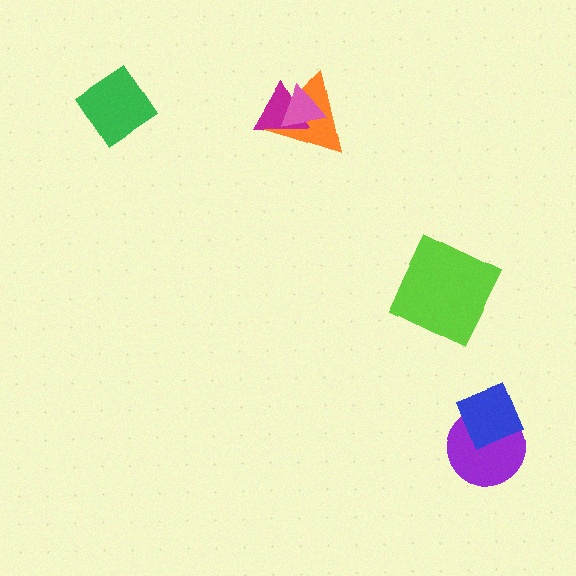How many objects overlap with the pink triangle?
2 objects overlap with the pink triangle.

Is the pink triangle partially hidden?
No, no other shape covers it.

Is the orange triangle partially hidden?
Yes, it is partially covered by another shape.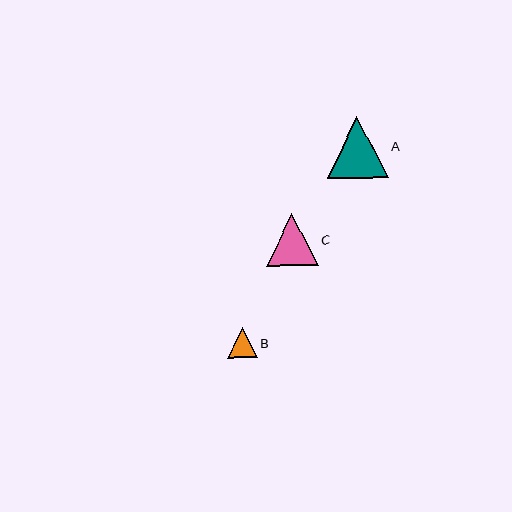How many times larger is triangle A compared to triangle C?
Triangle A is approximately 1.2 times the size of triangle C.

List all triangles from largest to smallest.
From largest to smallest: A, C, B.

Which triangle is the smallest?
Triangle B is the smallest with a size of approximately 30 pixels.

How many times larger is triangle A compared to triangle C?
Triangle A is approximately 1.2 times the size of triangle C.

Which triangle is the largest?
Triangle A is the largest with a size of approximately 61 pixels.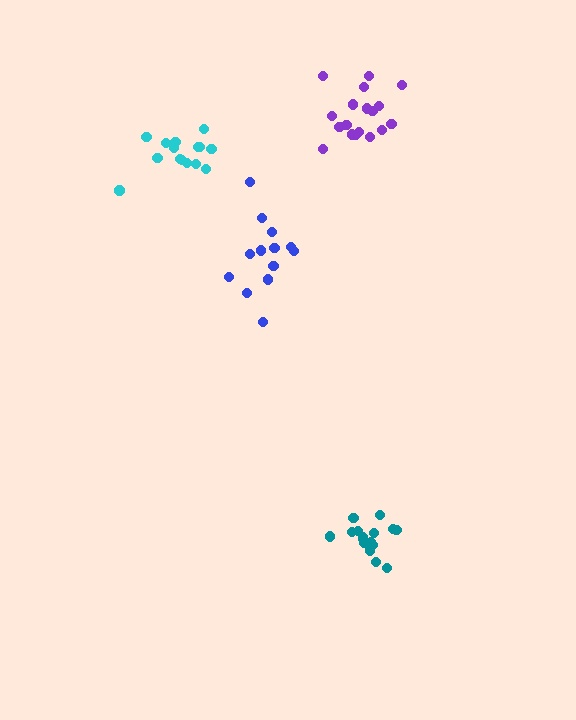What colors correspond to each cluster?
The clusters are colored: purple, teal, cyan, blue.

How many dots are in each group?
Group 1: 18 dots, Group 2: 18 dots, Group 3: 15 dots, Group 4: 13 dots (64 total).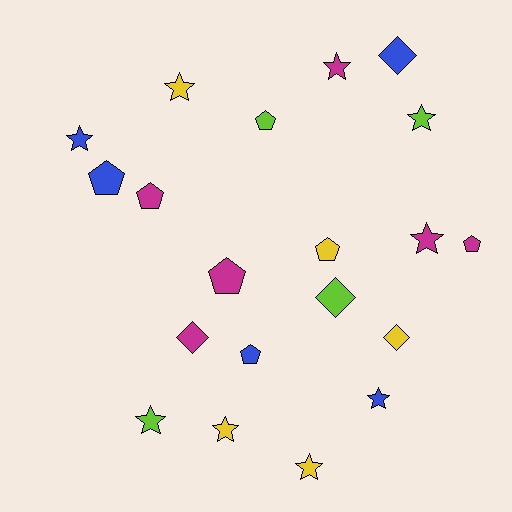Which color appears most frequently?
Magenta, with 6 objects.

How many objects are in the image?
There are 20 objects.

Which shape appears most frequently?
Star, with 9 objects.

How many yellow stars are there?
There are 3 yellow stars.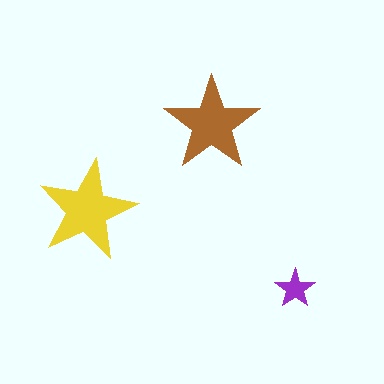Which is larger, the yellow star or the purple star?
The yellow one.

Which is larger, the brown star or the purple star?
The brown one.